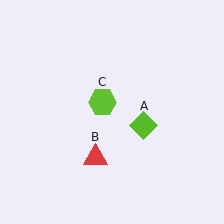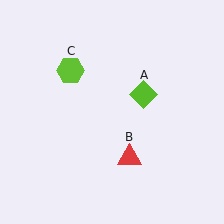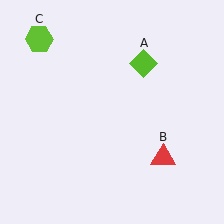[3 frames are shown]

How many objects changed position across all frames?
3 objects changed position: lime diamond (object A), red triangle (object B), lime hexagon (object C).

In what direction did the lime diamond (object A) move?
The lime diamond (object A) moved up.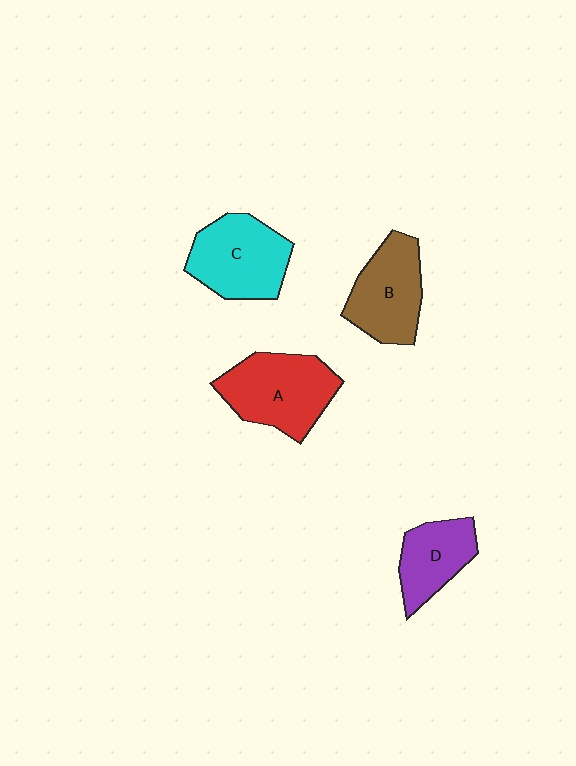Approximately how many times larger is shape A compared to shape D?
Approximately 1.5 times.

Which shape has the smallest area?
Shape D (purple).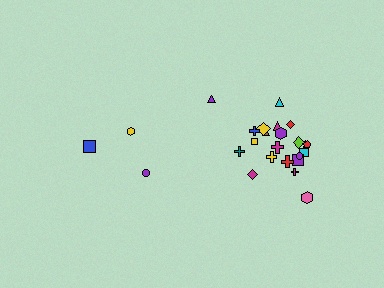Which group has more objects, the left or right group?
The right group.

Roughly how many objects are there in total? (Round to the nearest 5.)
Roughly 25 objects in total.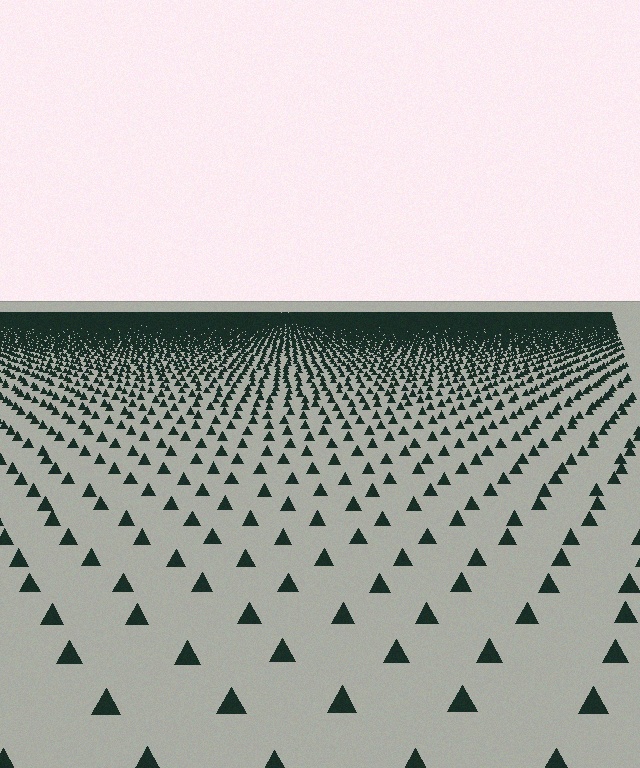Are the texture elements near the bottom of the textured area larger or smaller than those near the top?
Larger. Near the bottom, elements are closer to the viewer and appear at a bigger on-screen size.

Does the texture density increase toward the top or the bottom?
Density increases toward the top.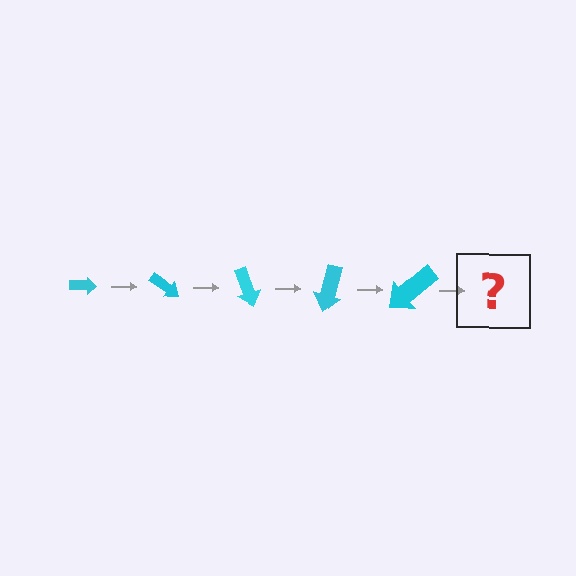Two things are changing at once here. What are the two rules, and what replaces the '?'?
The two rules are that the arrow grows larger each step and it rotates 35 degrees each step. The '?' should be an arrow, larger than the previous one and rotated 175 degrees from the start.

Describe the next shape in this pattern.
It should be an arrow, larger than the previous one and rotated 175 degrees from the start.